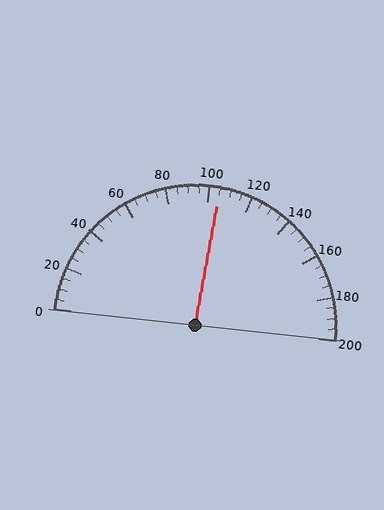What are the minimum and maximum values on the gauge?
The gauge ranges from 0 to 200.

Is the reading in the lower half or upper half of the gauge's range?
The reading is in the upper half of the range (0 to 200).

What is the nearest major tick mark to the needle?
The nearest major tick mark is 100.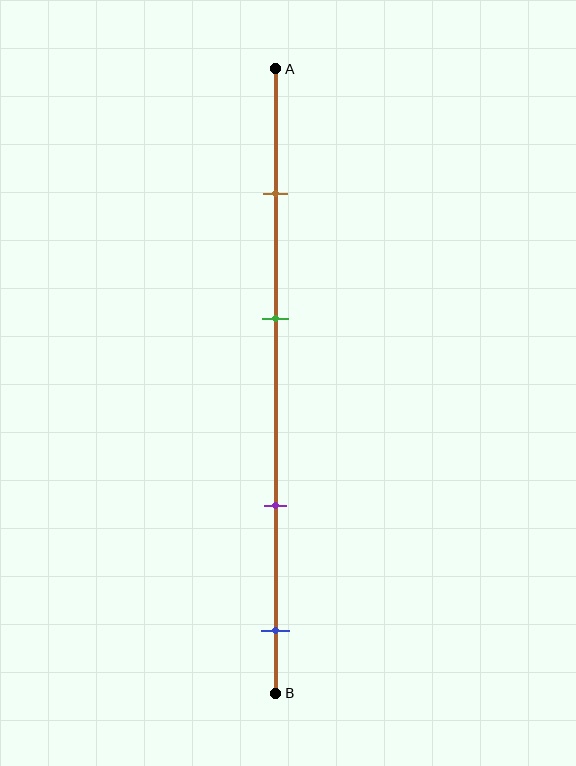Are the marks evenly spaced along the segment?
No, the marks are not evenly spaced.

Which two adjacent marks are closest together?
The brown and green marks are the closest adjacent pair.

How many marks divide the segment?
There are 4 marks dividing the segment.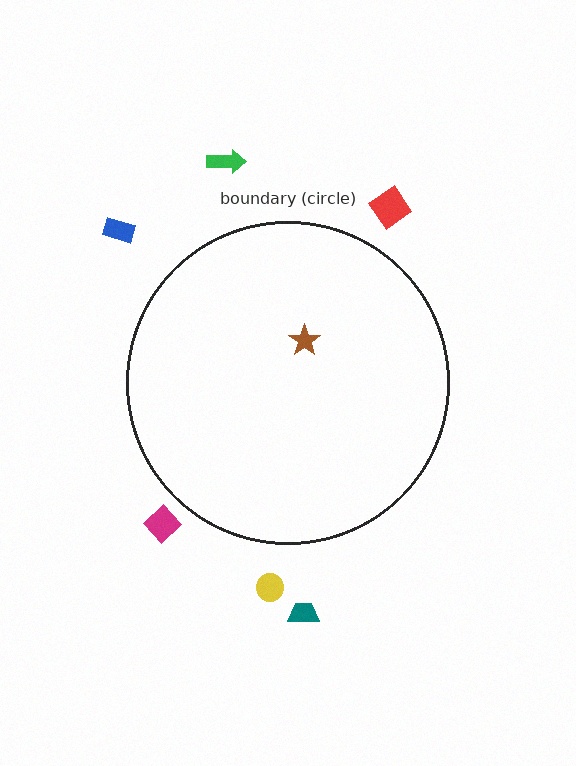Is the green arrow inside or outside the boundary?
Outside.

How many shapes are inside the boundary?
1 inside, 6 outside.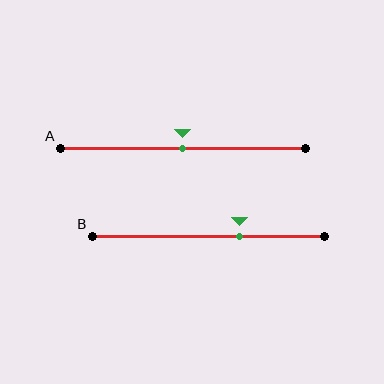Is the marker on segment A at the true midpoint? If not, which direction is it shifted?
Yes, the marker on segment A is at the true midpoint.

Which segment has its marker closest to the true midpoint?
Segment A has its marker closest to the true midpoint.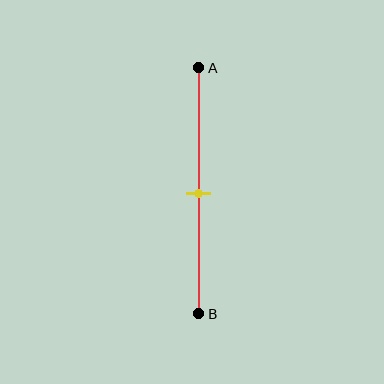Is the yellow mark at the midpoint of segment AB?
Yes, the mark is approximately at the midpoint.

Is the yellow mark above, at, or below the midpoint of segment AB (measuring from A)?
The yellow mark is approximately at the midpoint of segment AB.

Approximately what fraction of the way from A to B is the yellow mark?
The yellow mark is approximately 50% of the way from A to B.